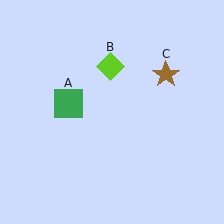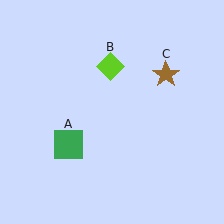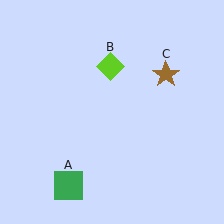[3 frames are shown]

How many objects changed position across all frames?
1 object changed position: green square (object A).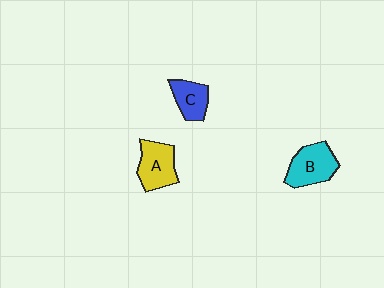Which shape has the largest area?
Shape B (cyan).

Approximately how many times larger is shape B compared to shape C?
Approximately 1.4 times.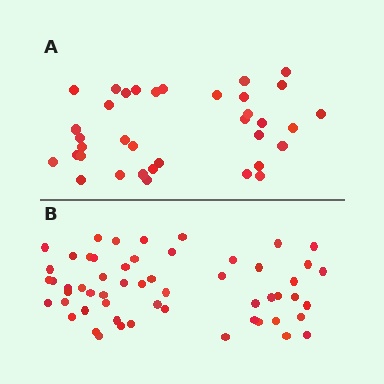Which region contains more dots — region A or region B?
Region B (the bottom region) has more dots.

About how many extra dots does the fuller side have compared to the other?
Region B has approximately 20 more dots than region A.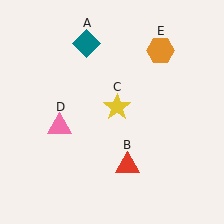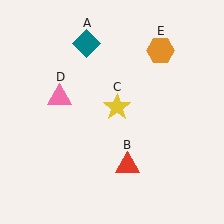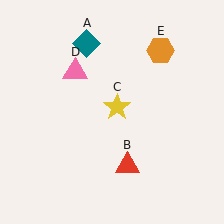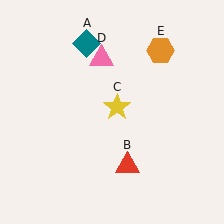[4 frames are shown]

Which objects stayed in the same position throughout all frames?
Teal diamond (object A) and red triangle (object B) and yellow star (object C) and orange hexagon (object E) remained stationary.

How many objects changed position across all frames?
1 object changed position: pink triangle (object D).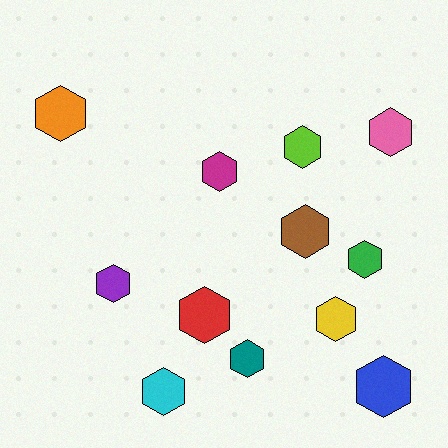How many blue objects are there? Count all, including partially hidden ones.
There is 1 blue object.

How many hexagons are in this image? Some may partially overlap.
There are 12 hexagons.